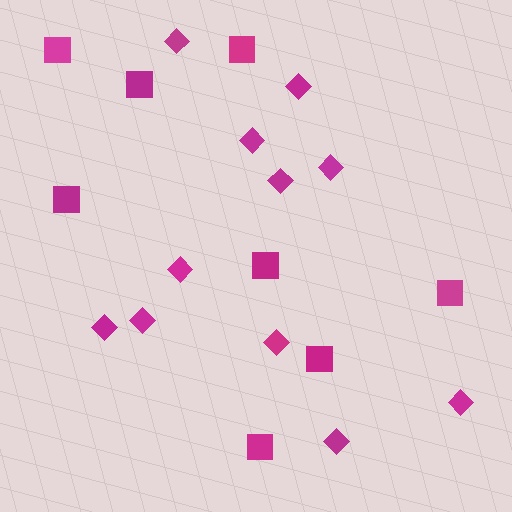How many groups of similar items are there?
There are 2 groups: one group of squares (8) and one group of diamonds (11).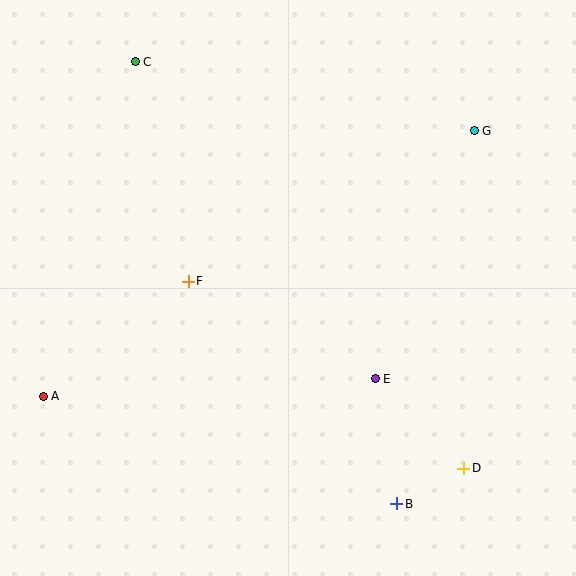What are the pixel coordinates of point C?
Point C is at (135, 62).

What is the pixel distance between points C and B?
The distance between C and B is 514 pixels.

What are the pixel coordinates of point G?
Point G is at (474, 131).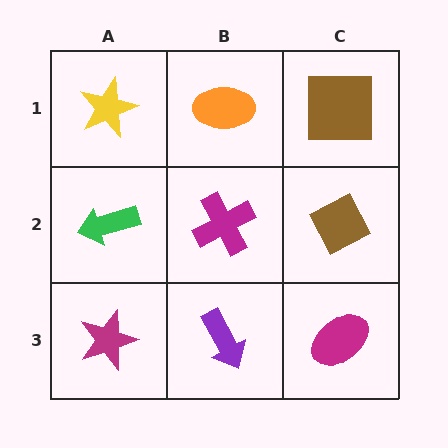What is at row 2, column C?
A brown diamond.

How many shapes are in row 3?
3 shapes.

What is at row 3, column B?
A purple arrow.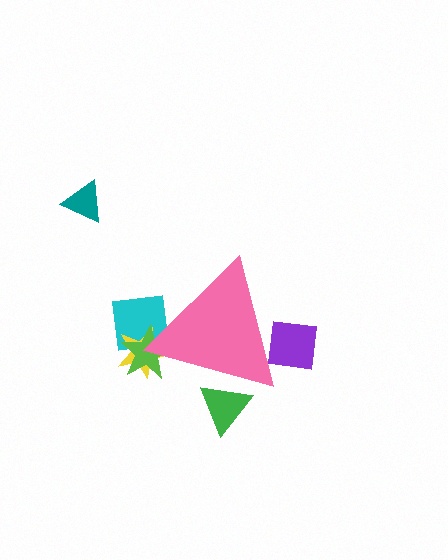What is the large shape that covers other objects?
A pink triangle.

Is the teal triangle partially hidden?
No, the teal triangle is fully visible.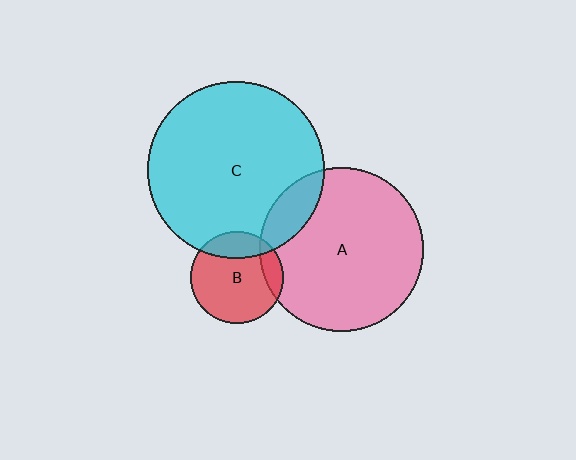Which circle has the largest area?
Circle C (cyan).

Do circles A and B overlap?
Yes.